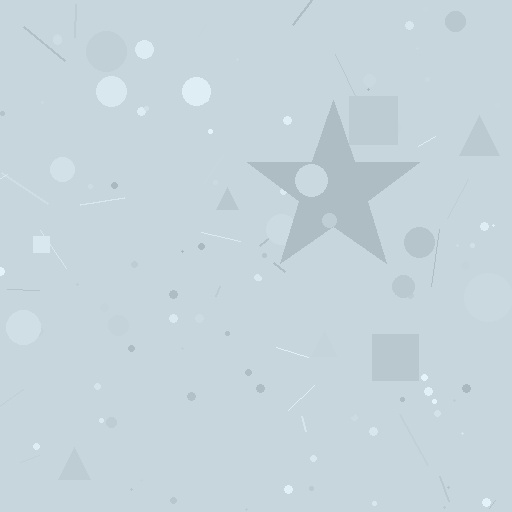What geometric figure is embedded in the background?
A star is embedded in the background.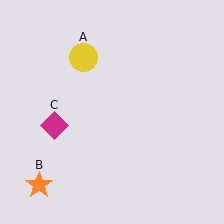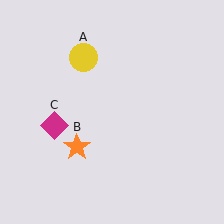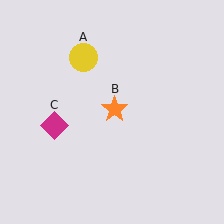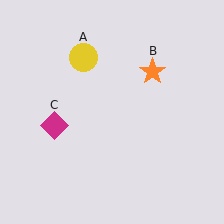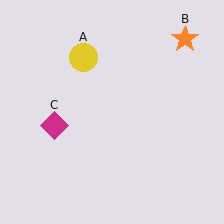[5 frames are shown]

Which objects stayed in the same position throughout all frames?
Yellow circle (object A) and magenta diamond (object C) remained stationary.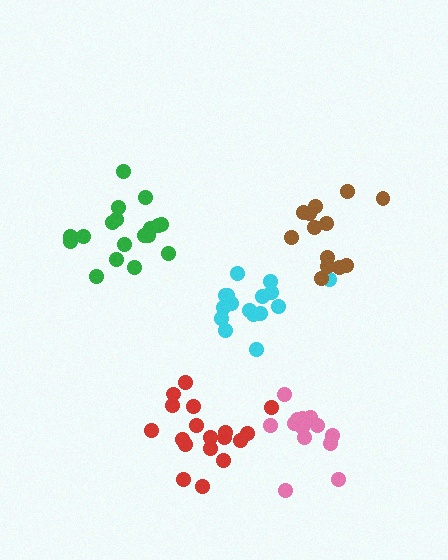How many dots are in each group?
Group 1: 16 dots, Group 2: 18 dots, Group 3: 18 dots, Group 4: 13 dots, Group 5: 13 dots (78 total).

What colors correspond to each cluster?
The clusters are colored: cyan, red, green, brown, pink.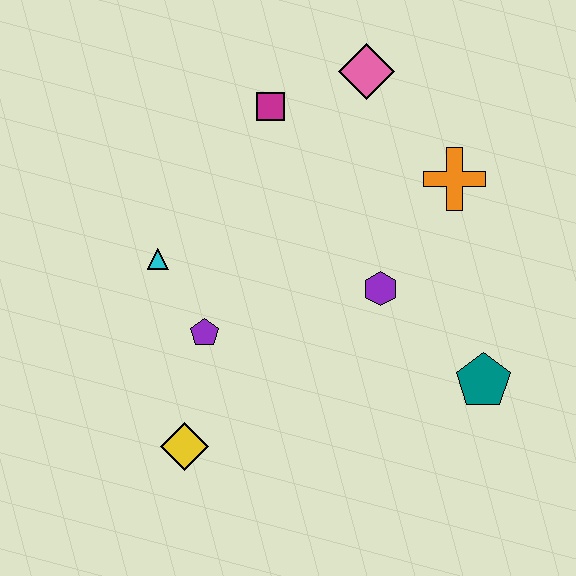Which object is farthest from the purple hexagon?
The yellow diamond is farthest from the purple hexagon.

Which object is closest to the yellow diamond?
The purple pentagon is closest to the yellow diamond.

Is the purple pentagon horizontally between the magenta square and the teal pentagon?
No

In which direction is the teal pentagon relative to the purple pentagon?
The teal pentagon is to the right of the purple pentagon.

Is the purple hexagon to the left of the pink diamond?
No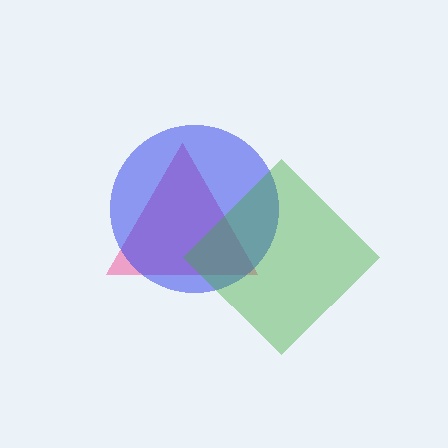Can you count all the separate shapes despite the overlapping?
Yes, there are 3 separate shapes.